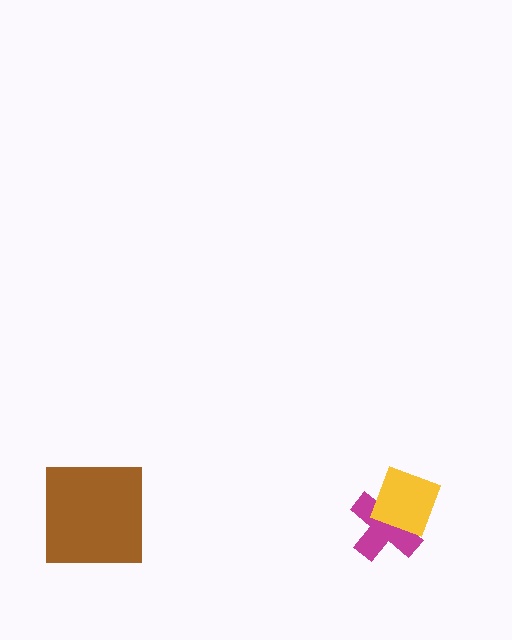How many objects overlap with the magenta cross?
1 object overlaps with the magenta cross.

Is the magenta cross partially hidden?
Yes, it is partially covered by another shape.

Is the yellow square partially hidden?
No, no other shape covers it.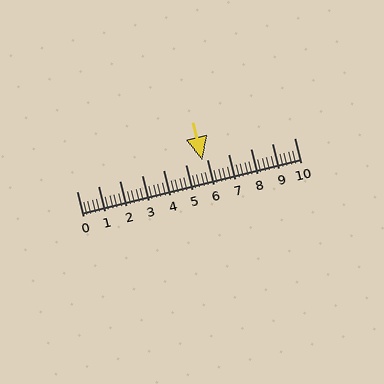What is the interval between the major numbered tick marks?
The major tick marks are spaced 1 units apart.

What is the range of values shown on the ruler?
The ruler shows values from 0 to 10.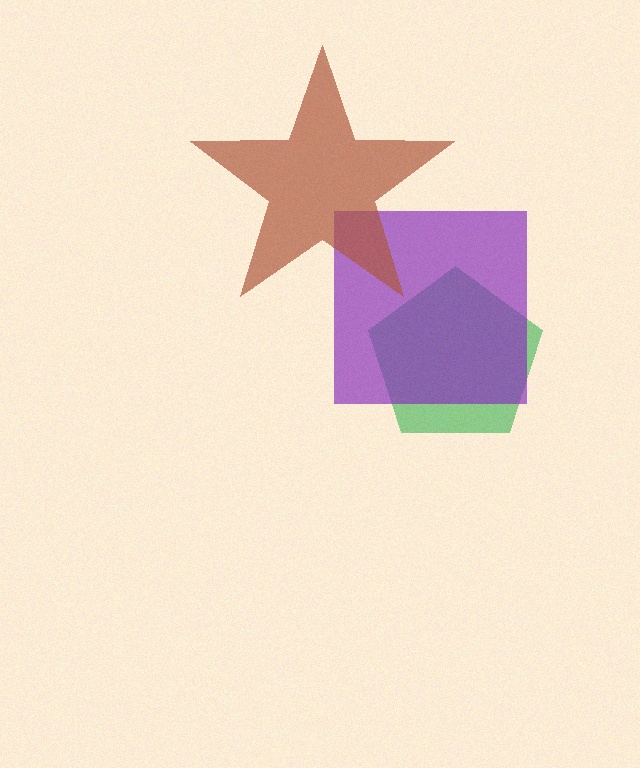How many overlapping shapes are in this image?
There are 3 overlapping shapes in the image.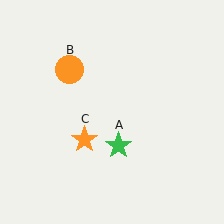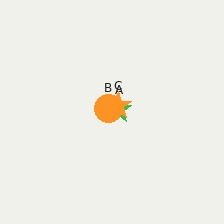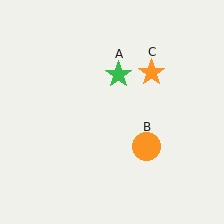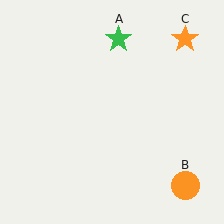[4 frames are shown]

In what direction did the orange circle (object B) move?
The orange circle (object B) moved down and to the right.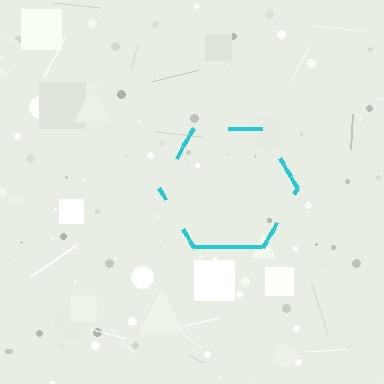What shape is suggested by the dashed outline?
The dashed outline suggests a hexagon.